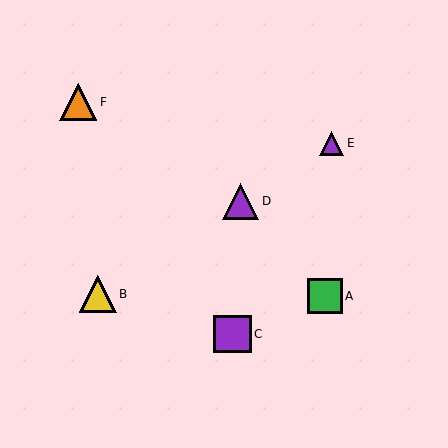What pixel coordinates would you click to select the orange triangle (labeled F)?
Click at (78, 102) to select the orange triangle F.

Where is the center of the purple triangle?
The center of the purple triangle is at (331, 143).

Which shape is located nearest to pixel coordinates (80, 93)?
The orange triangle (labeled F) at (78, 102) is nearest to that location.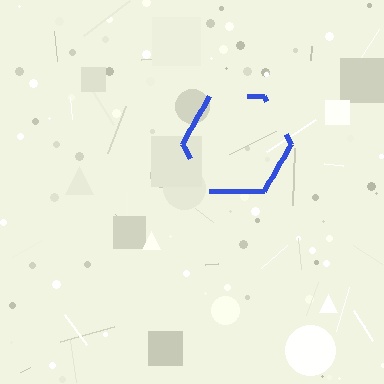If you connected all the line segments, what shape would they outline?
They would outline a hexagon.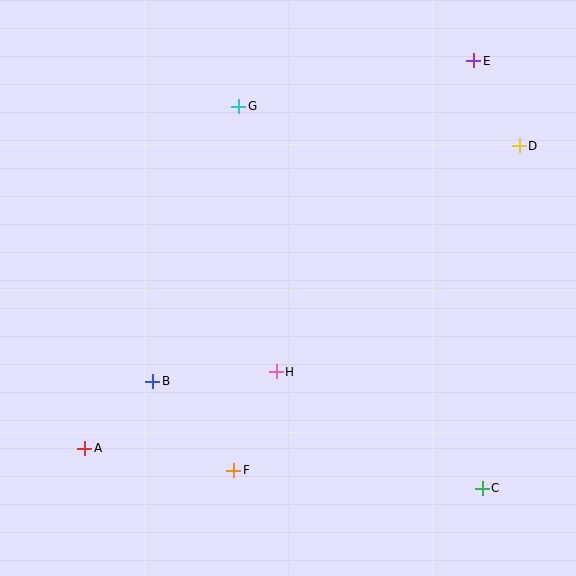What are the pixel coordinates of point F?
Point F is at (234, 470).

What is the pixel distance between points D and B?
The distance between D and B is 435 pixels.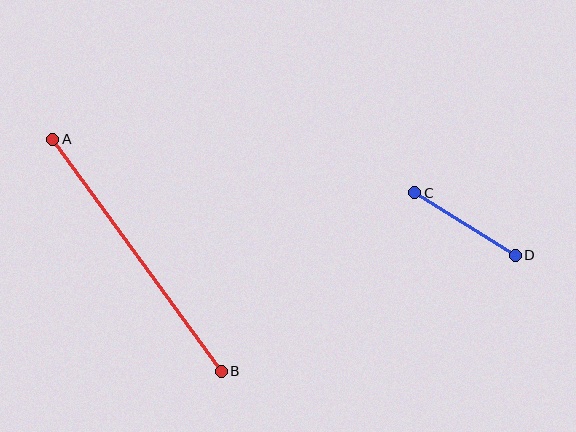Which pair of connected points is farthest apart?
Points A and B are farthest apart.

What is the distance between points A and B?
The distance is approximately 287 pixels.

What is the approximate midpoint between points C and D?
The midpoint is at approximately (465, 224) pixels.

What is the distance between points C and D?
The distance is approximately 118 pixels.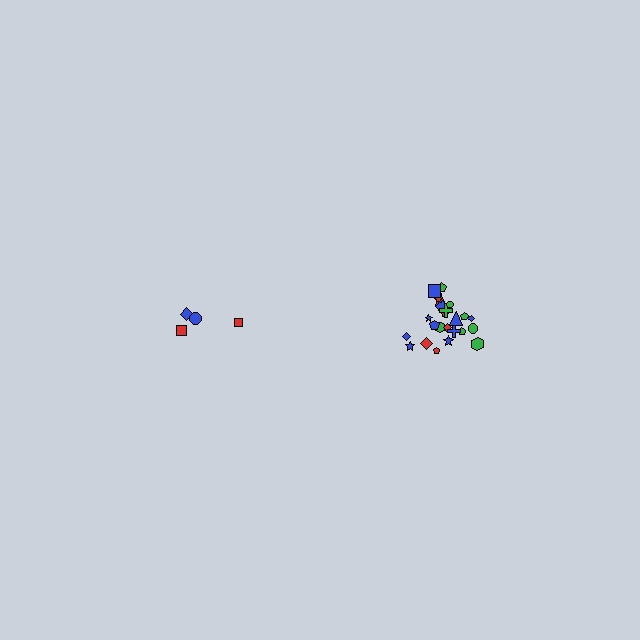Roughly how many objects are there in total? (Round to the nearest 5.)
Roughly 30 objects in total.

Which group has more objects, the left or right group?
The right group.